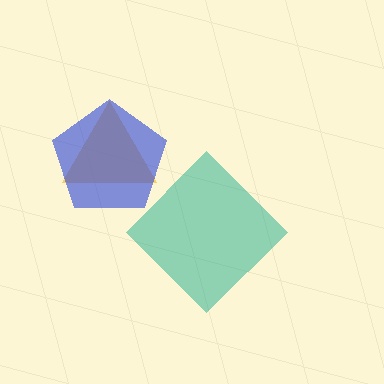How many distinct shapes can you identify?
There are 3 distinct shapes: a yellow triangle, a teal diamond, a blue pentagon.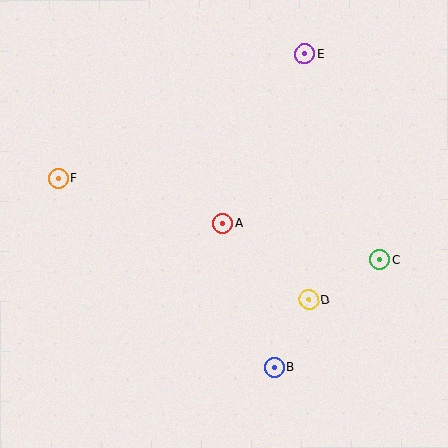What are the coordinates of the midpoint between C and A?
The midpoint between C and A is at (301, 241).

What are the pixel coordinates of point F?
Point F is at (58, 179).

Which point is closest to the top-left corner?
Point F is closest to the top-left corner.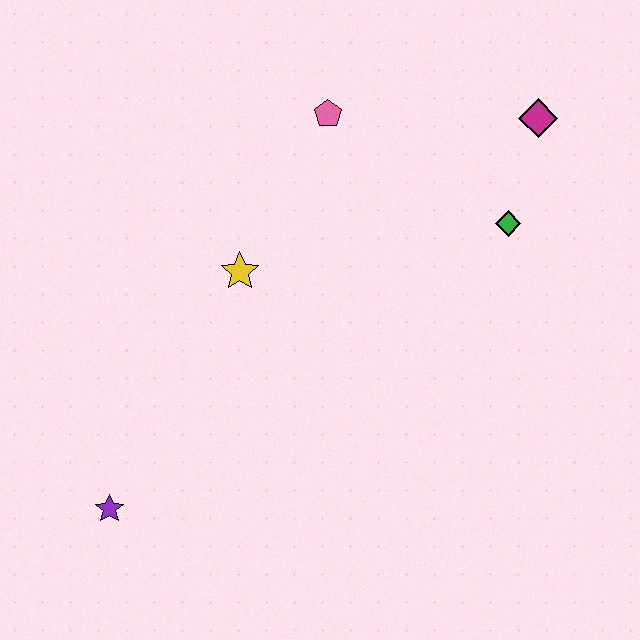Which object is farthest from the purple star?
The magenta diamond is farthest from the purple star.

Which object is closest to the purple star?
The yellow star is closest to the purple star.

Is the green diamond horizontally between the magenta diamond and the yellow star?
Yes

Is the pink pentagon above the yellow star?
Yes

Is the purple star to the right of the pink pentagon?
No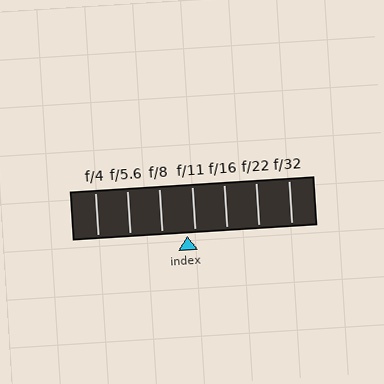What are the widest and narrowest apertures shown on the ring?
The widest aperture shown is f/4 and the narrowest is f/32.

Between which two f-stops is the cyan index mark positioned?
The index mark is between f/8 and f/11.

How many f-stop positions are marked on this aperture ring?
There are 7 f-stop positions marked.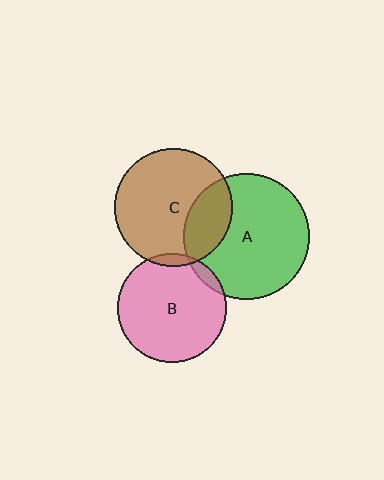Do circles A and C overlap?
Yes.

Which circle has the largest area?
Circle A (green).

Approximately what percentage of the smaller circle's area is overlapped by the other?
Approximately 25%.